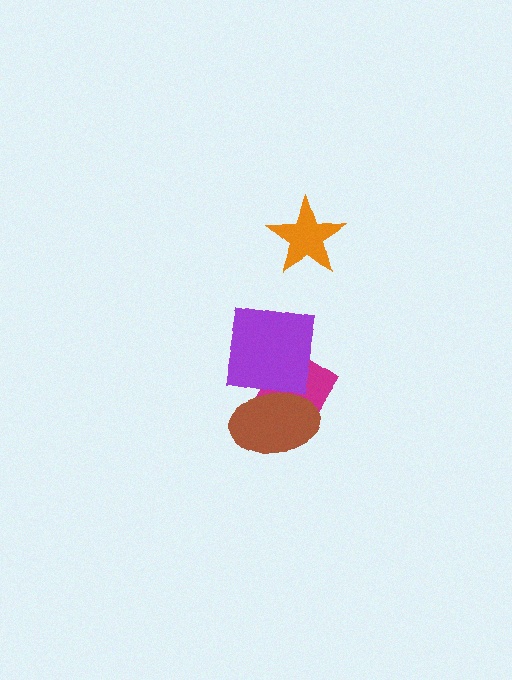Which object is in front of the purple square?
The brown ellipse is in front of the purple square.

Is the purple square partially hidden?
Yes, it is partially covered by another shape.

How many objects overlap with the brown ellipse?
2 objects overlap with the brown ellipse.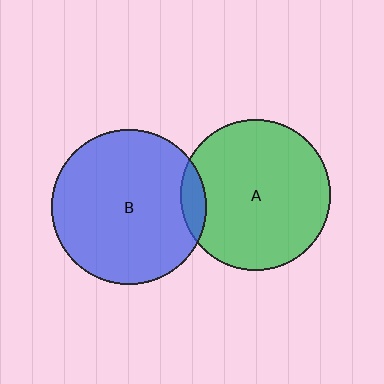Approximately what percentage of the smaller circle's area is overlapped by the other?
Approximately 10%.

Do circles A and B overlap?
Yes.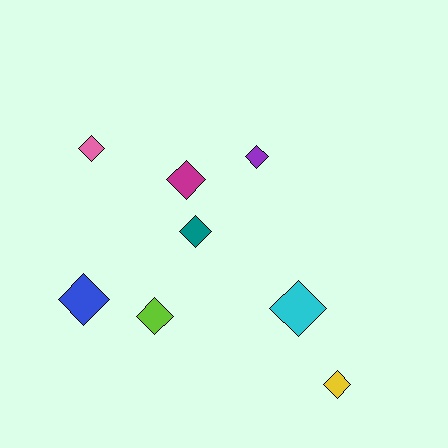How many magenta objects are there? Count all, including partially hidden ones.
There is 1 magenta object.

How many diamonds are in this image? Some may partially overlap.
There are 8 diamonds.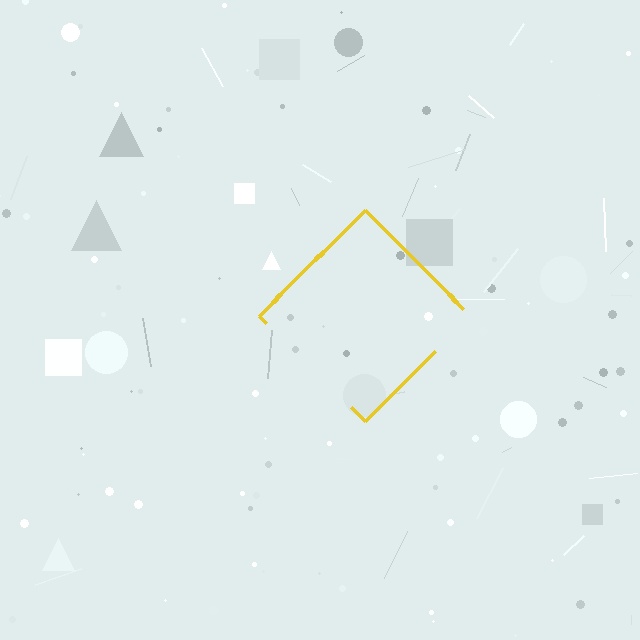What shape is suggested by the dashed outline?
The dashed outline suggests a diamond.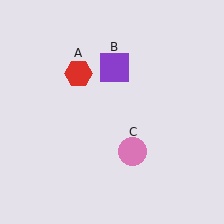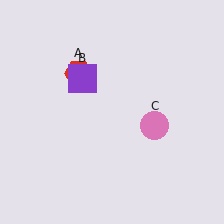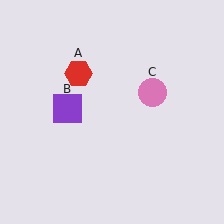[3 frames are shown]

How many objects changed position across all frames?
2 objects changed position: purple square (object B), pink circle (object C).